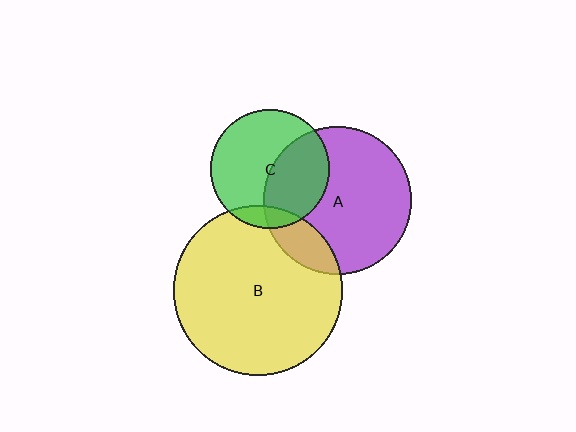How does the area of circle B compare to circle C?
Approximately 2.0 times.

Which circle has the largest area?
Circle B (yellow).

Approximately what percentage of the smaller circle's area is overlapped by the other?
Approximately 40%.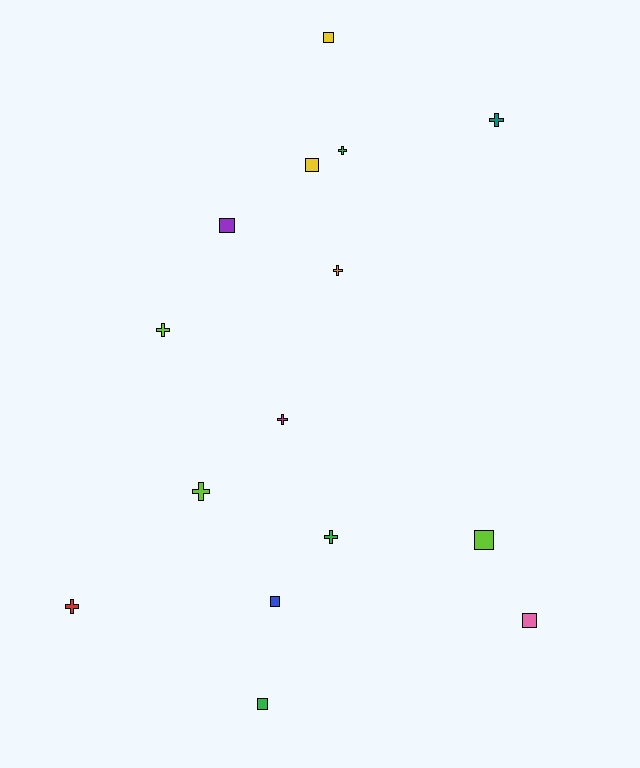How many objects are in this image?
There are 15 objects.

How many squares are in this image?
There are 7 squares.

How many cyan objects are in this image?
There are no cyan objects.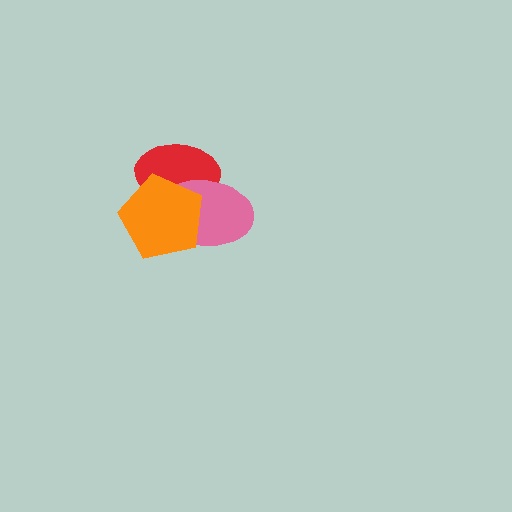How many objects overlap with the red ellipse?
2 objects overlap with the red ellipse.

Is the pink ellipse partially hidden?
Yes, it is partially covered by another shape.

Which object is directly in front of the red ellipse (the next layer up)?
The pink ellipse is directly in front of the red ellipse.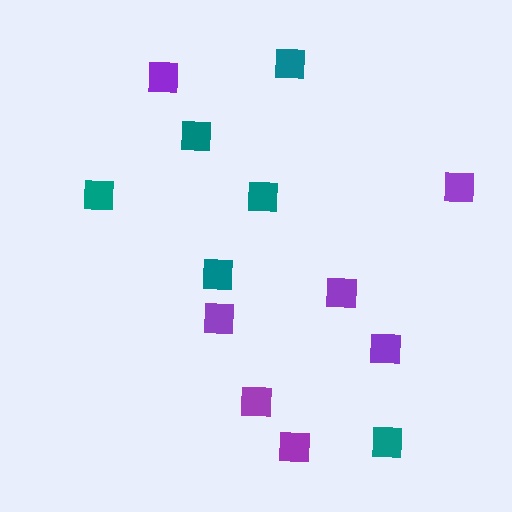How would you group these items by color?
There are 2 groups: one group of teal squares (6) and one group of purple squares (7).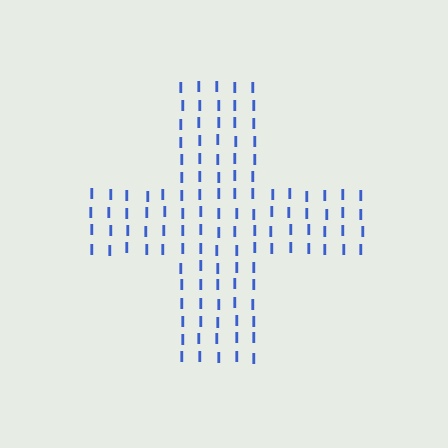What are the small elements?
The small elements are letter I's.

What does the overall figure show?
The overall figure shows a cross.